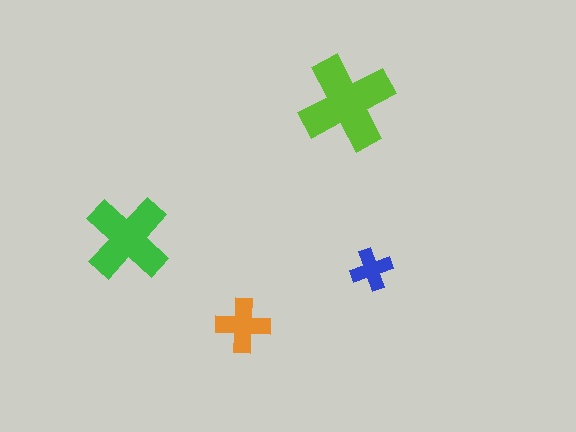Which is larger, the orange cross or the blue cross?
The orange one.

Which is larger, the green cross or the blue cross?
The green one.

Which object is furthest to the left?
The green cross is leftmost.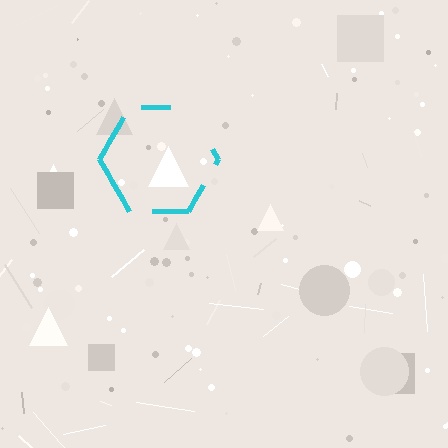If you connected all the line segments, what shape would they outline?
They would outline a hexagon.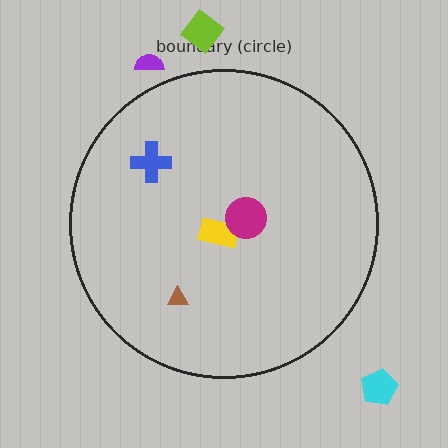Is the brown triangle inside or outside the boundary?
Inside.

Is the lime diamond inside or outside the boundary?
Outside.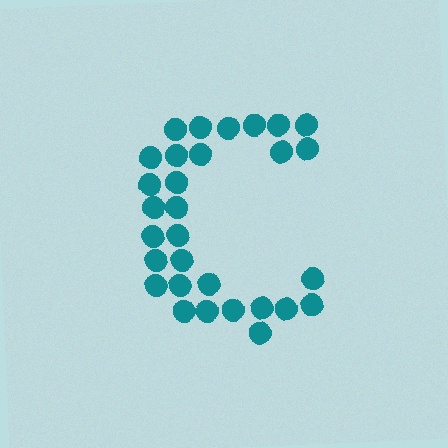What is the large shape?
The large shape is the letter C.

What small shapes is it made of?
It is made of small circles.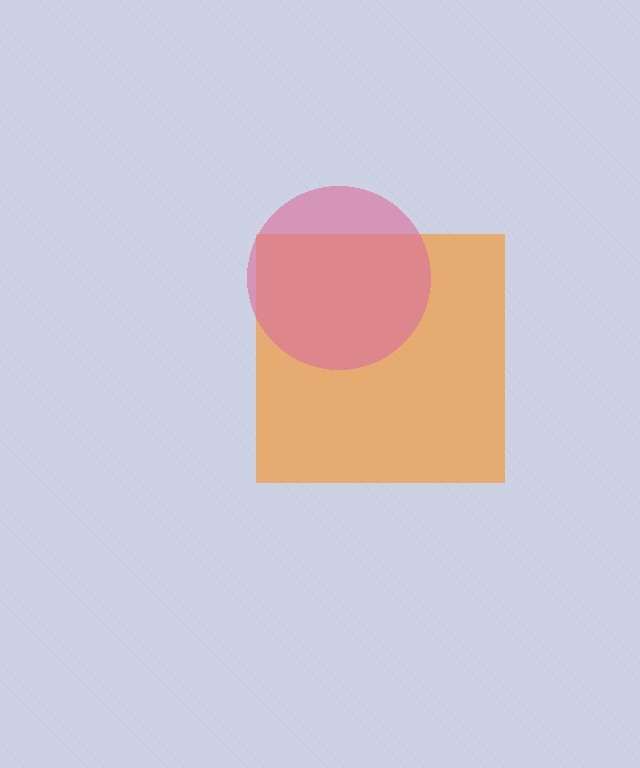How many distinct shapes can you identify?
There are 2 distinct shapes: an orange square, a pink circle.